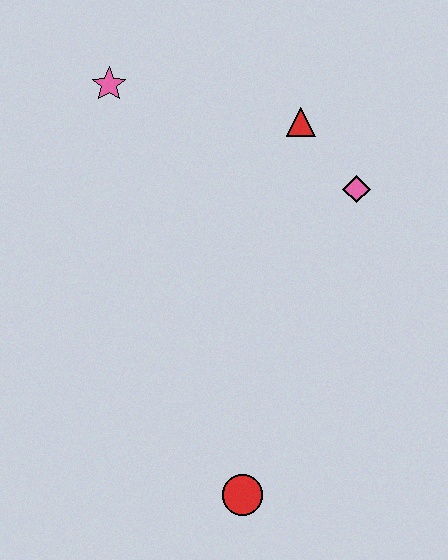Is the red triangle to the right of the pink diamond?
No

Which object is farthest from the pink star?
The red circle is farthest from the pink star.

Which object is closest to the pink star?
The red triangle is closest to the pink star.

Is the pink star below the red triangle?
No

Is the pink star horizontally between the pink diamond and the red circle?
No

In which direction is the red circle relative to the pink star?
The red circle is below the pink star.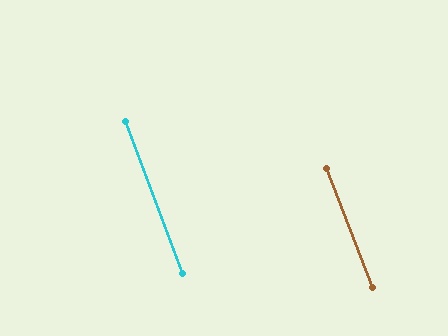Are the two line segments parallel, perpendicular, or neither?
Parallel — their directions differ by only 0.3°.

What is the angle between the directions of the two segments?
Approximately 0 degrees.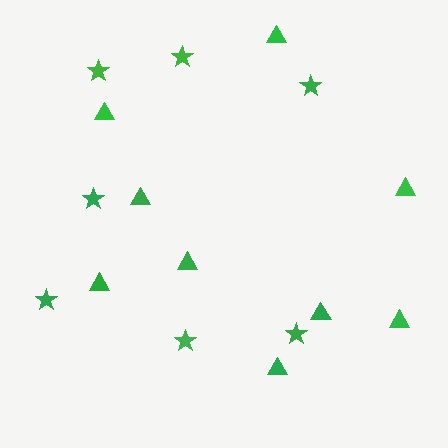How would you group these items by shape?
There are 2 groups: one group of stars (7) and one group of triangles (9).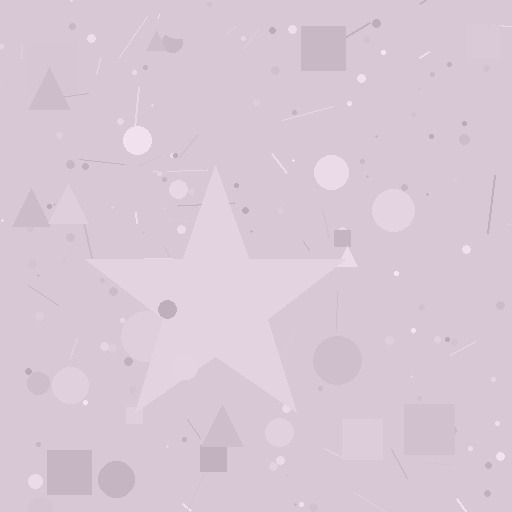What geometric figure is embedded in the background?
A star is embedded in the background.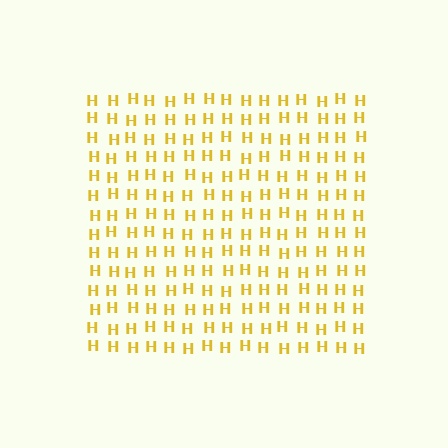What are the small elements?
The small elements are letter H's.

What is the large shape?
The large shape is a square.